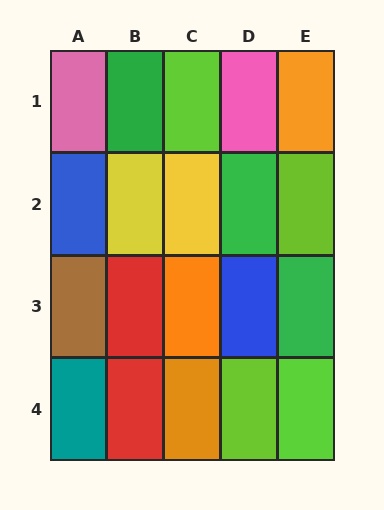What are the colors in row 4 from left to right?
Teal, red, orange, lime, lime.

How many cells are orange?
3 cells are orange.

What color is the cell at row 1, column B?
Green.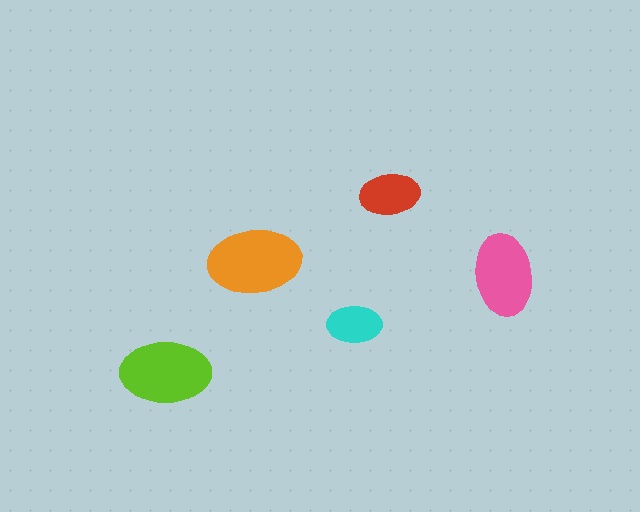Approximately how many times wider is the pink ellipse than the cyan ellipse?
About 1.5 times wider.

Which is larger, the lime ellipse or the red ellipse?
The lime one.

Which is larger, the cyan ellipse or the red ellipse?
The red one.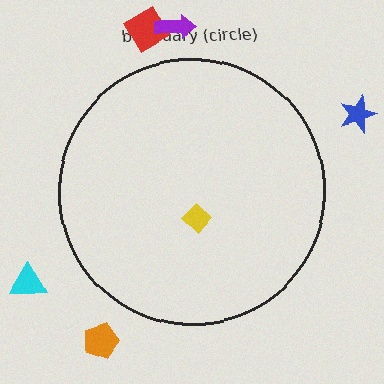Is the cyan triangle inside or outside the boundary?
Outside.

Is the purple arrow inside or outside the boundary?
Outside.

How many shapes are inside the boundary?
1 inside, 5 outside.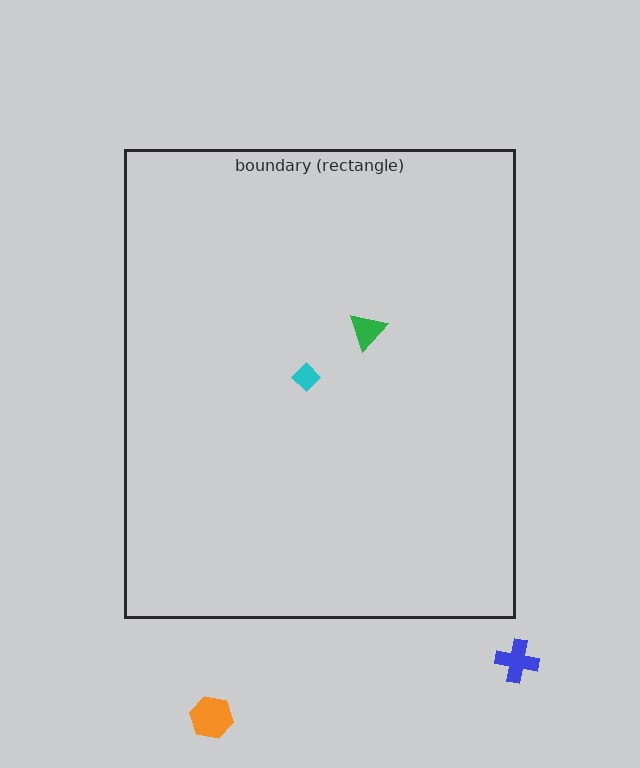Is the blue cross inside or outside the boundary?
Outside.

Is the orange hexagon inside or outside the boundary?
Outside.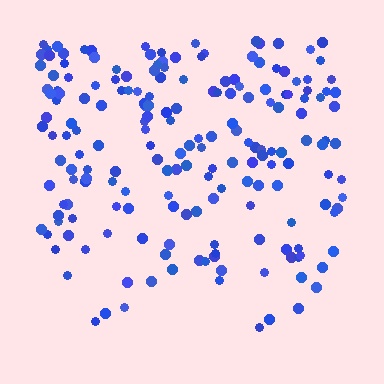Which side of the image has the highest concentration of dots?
The top.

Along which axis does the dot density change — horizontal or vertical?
Vertical.